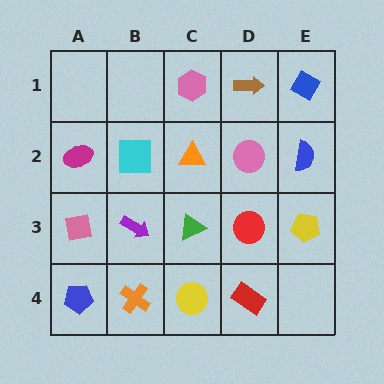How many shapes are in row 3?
5 shapes.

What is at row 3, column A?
A pink square.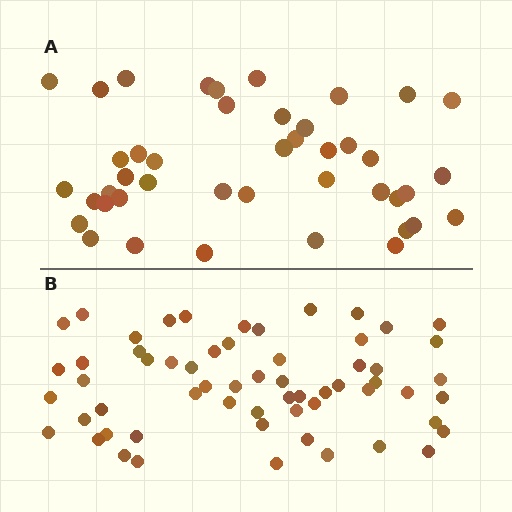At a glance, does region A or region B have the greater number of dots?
Region B (the bottom region) has more dots.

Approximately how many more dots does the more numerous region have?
Region B has approximately 15 more dots than region A.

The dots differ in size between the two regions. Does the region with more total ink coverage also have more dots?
No. Region A has more total ink coverage because its dots are larger, but region B actually contains more individual dots. Total area can be misleading — the number of items is what matters here.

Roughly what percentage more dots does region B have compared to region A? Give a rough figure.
About 40% more.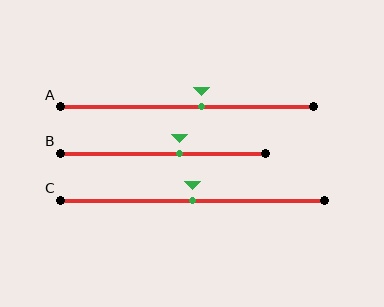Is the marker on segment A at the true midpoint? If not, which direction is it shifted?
No, the marker on segment A is shifted to the right by about 6% of the segment length.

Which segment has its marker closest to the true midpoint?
Segment C has its marker closest to the true midpoint.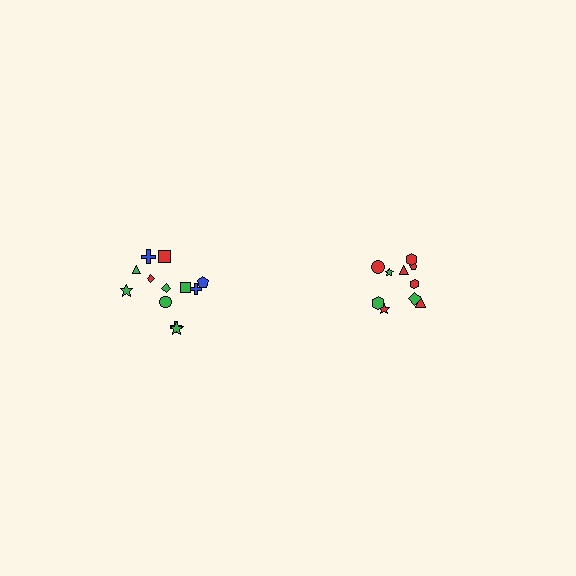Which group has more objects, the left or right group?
The left group.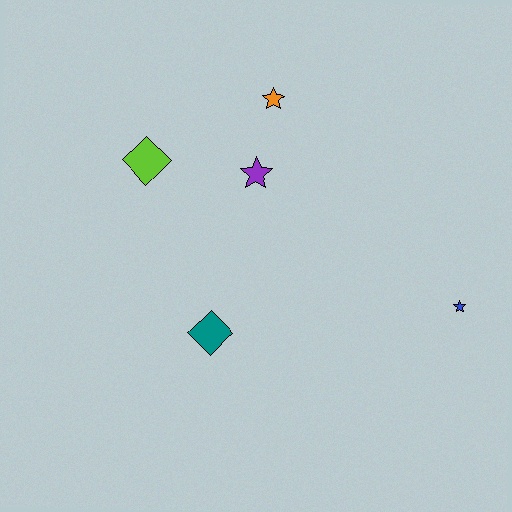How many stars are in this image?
There are 3 stars.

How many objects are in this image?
There are 5 objects.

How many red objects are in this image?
There are no red objects.